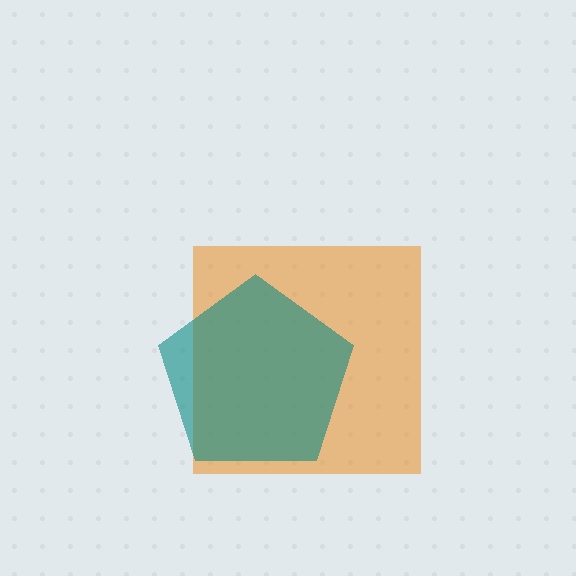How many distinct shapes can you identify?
There are 2 distinct shapes: an orange square, a teal pentagon.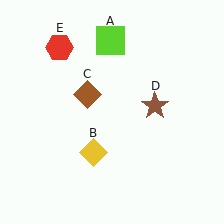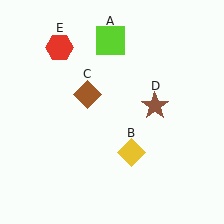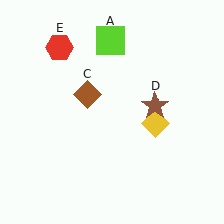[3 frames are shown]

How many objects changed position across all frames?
1 object changed position: yellow diamond (object B).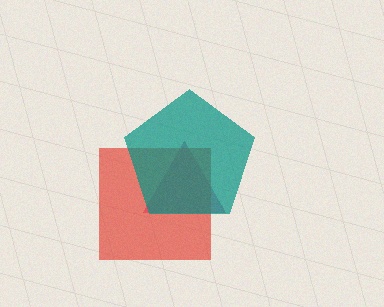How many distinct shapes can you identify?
There are 3 distinct shapes: a magenta triangle, a red square, a teal pentagon.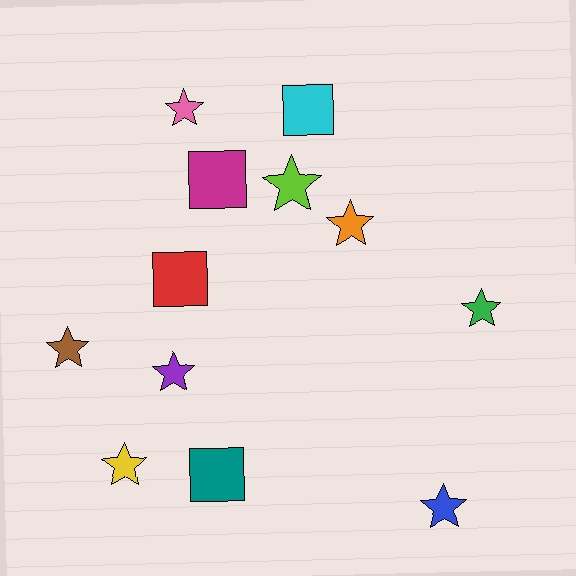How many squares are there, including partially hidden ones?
There are 4 squares.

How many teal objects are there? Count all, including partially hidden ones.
There is 1 teal object.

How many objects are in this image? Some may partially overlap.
There are 12 objects.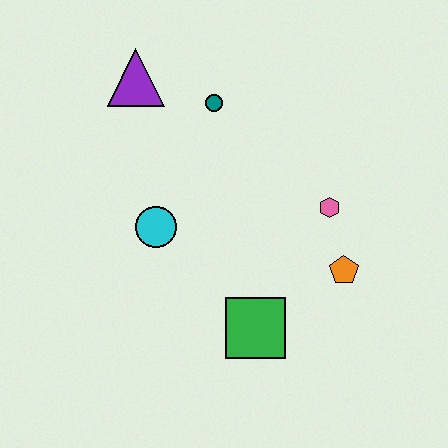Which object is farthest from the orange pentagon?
The purple triangle is farthest from the orange pentagon.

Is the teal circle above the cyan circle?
Yes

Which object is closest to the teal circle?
The purple triangle is closest to the teal circle.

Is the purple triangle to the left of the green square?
Yes